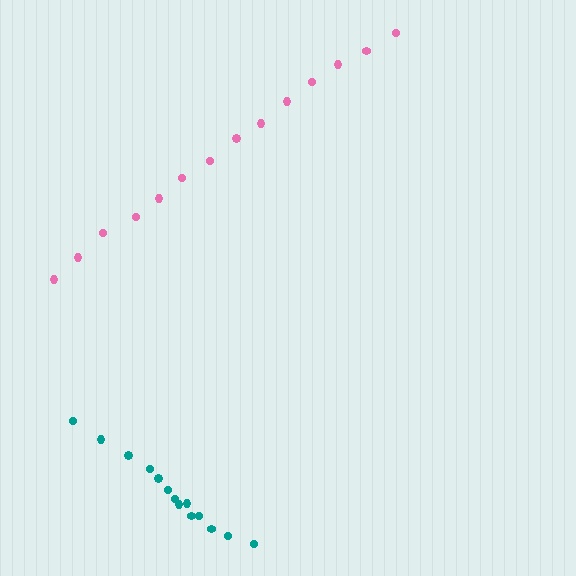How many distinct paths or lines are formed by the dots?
There are 2 distinct paths.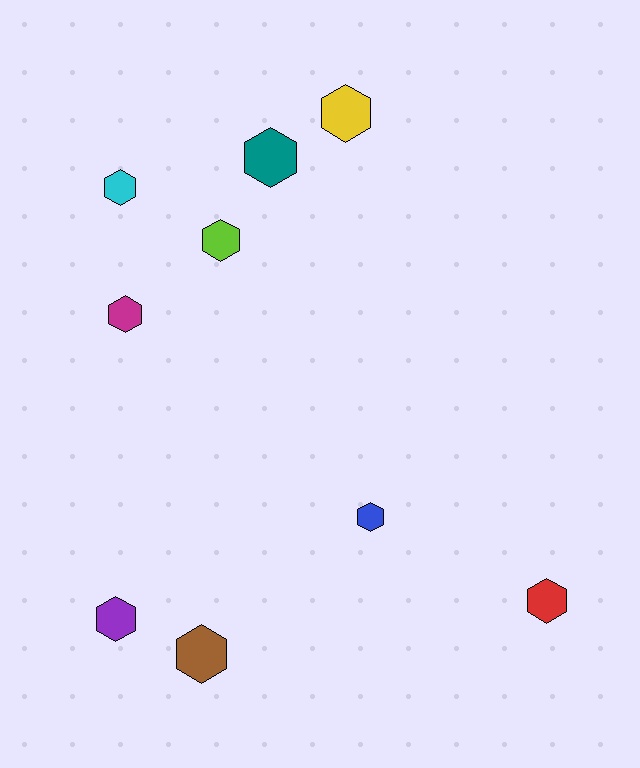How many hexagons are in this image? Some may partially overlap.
There are 9 hexagons.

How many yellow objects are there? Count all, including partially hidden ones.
There is 1 yellow object.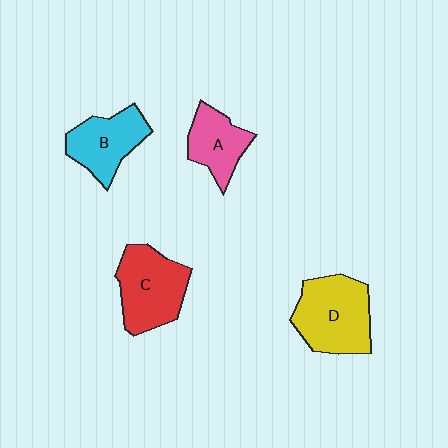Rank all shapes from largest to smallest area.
From largest to smallest: D (yellow), C (red), B (cyan), A (pink).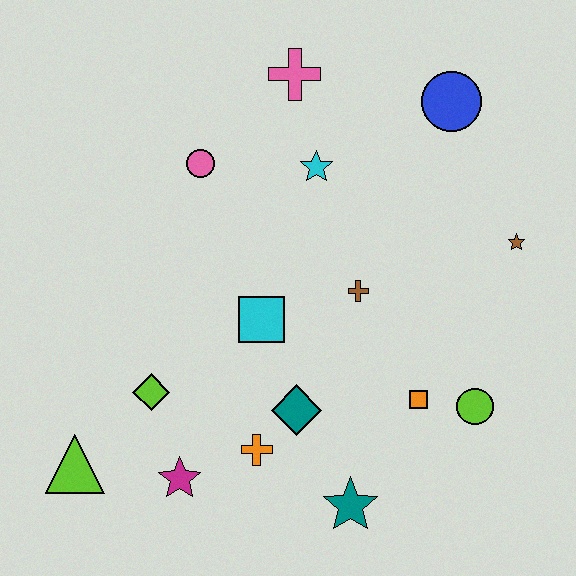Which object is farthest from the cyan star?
The lime triangle is farthest from the cyan star.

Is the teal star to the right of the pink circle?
Yes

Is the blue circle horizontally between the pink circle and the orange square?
No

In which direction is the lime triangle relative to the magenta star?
The lime triangle is to the left of the magenta star.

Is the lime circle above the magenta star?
Yes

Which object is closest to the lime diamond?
The magenta star is closest to the lime diamond.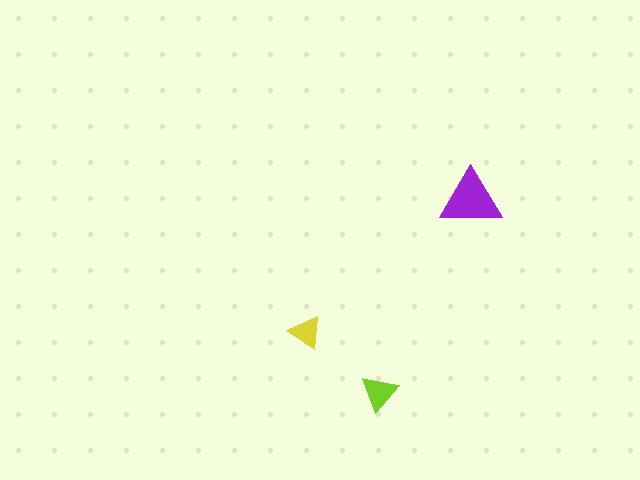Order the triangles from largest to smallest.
the purple one, the lime one, the yellow one.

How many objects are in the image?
There are 3 objects in the image.